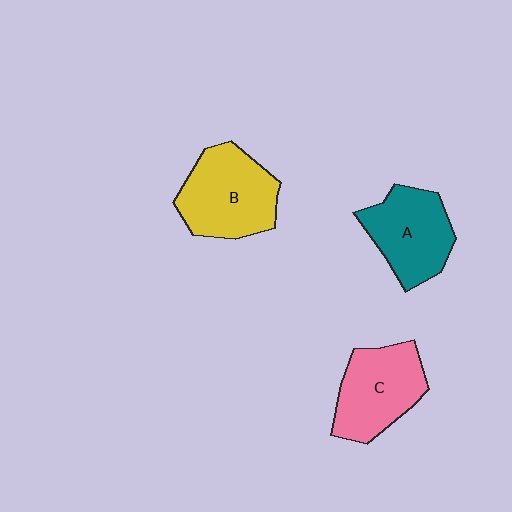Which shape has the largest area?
Shape B (yellow).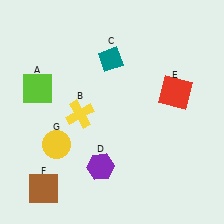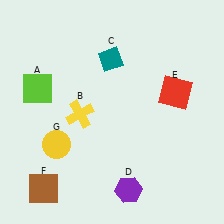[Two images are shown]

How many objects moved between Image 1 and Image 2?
1 object moved between the two images.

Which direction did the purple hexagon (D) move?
The purple hexagon (D) moved right.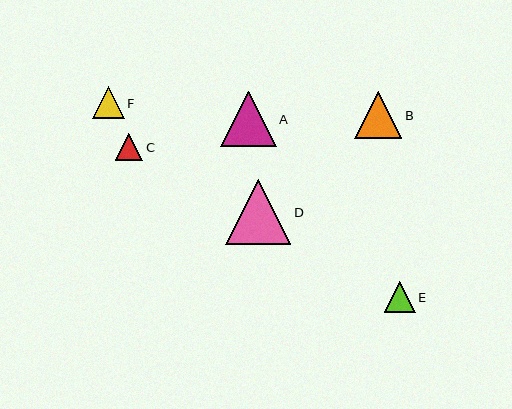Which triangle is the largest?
Triangle D is the largest with a size of approximately 65 pixels.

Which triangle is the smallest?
Triangle C is the smallest with a size of approximately 28 pixels.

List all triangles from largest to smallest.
From largest to smallest: D, A, B, F, E, C.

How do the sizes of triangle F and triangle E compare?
Triangle F and triangle E are approximately the same size.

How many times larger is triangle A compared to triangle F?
Triangle A is approximately 1.7 times the size of triangle F.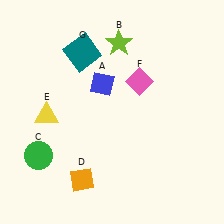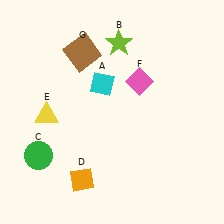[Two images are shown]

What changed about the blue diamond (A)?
In Image 1, A is blue. In Image 2, it changed to cyan.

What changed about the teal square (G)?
In Image 1, G is teal. In Image 2, it changed to brown.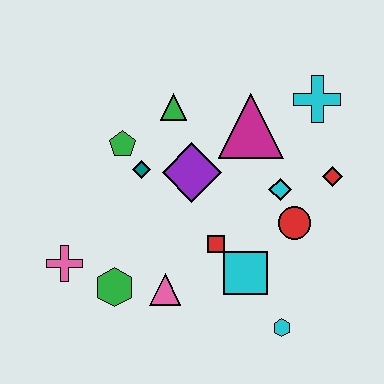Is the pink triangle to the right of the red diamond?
No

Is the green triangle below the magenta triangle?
No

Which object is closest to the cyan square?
The red square is closest to the cyan square.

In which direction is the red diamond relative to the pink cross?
The red diamond is to the right of the pink cross.